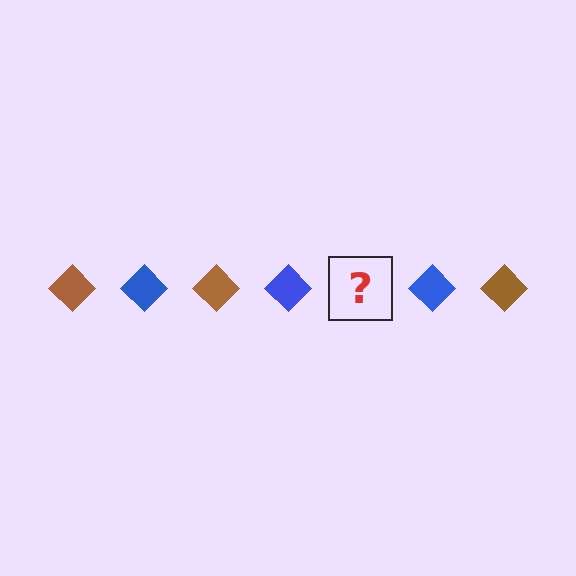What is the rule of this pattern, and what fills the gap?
The rule is that the pattern cycles through brown, blue diamonds. The gap should be filled with a brown diamond.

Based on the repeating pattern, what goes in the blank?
The blank should be a brown diamond.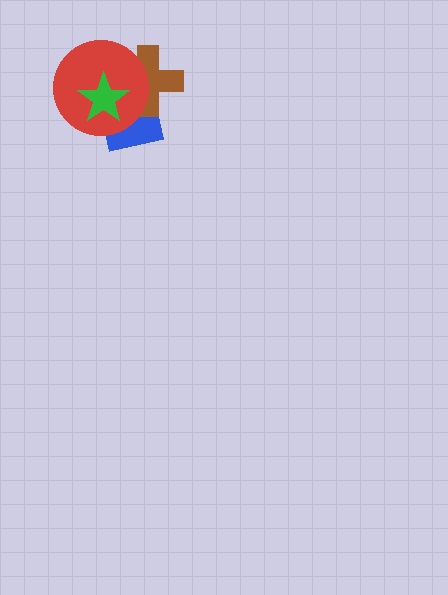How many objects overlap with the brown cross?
3 objects overlap with the brown cross.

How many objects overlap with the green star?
3 objects overlap with the green star.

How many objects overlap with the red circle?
3 objects overlap with the red circle.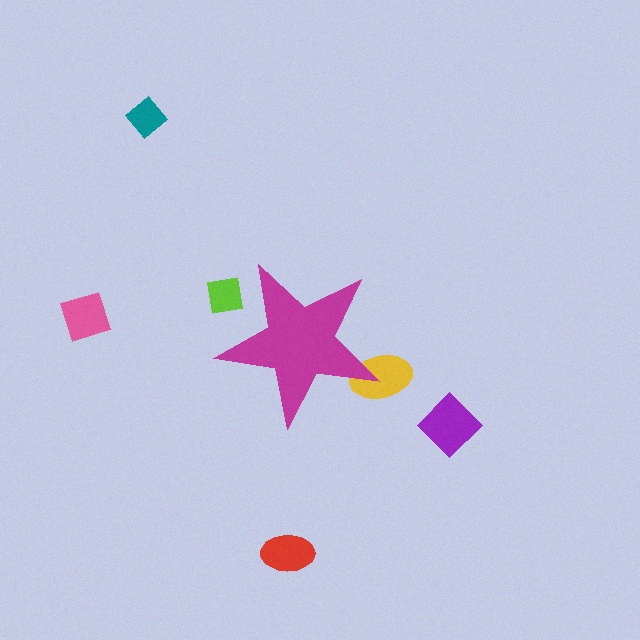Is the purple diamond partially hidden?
No, the purple diamond is fully visible.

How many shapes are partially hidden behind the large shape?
2 shapes are partially hidden.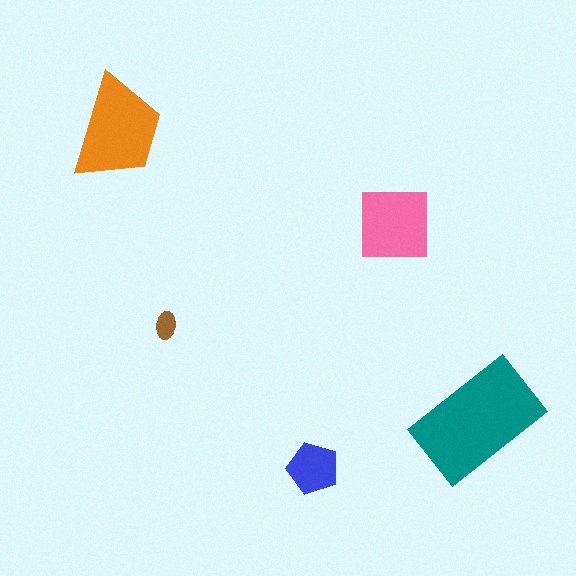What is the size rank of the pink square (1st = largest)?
3rd.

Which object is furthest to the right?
The teal rectangle is rightmost.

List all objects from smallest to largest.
The brown ellipse, the blue pentagon, the pink square, the orange trapezoid, the teal rectangle.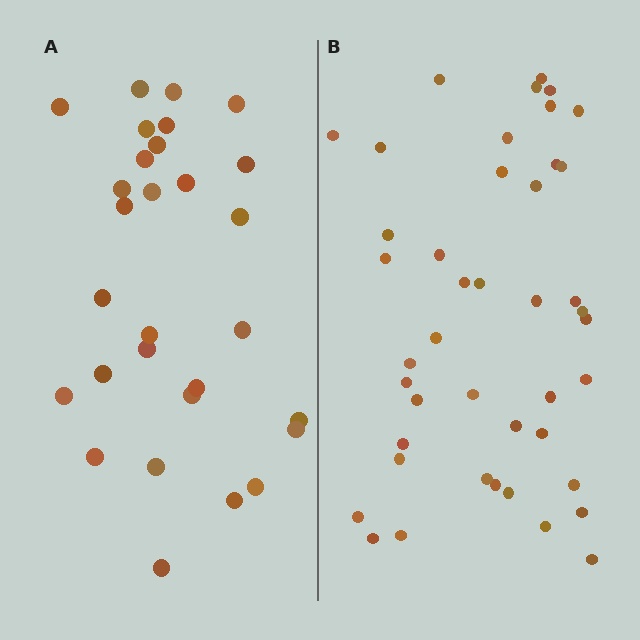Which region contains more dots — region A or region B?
Region B (the right region) has more dots.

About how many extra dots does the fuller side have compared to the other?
Region B has approximately 15 more dots than region A.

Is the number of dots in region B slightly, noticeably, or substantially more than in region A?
Region B has substantially more. The ratio is roughly 1.5 to 1.